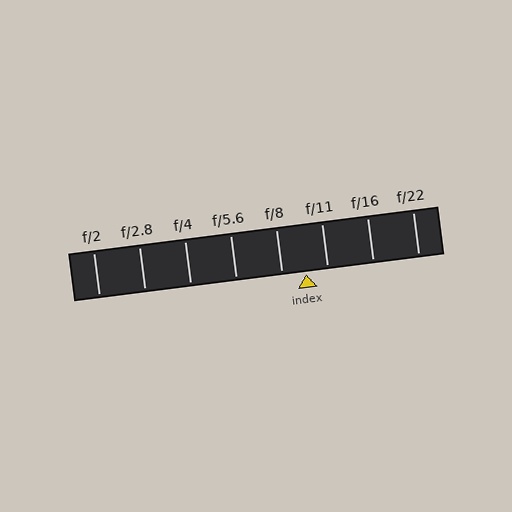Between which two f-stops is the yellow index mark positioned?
The index mark is between f/8 and f/11.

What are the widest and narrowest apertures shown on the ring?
The widest aperture shown is f/2 and the narrowest is f/22.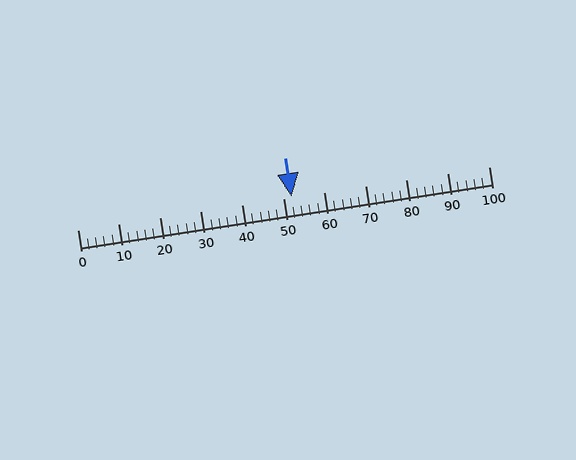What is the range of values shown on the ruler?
The ruler shows values from 0 to 100.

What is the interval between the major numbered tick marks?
The major tick marks are spaced 10 units apart.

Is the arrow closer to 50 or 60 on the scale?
The arrow is closer to 50.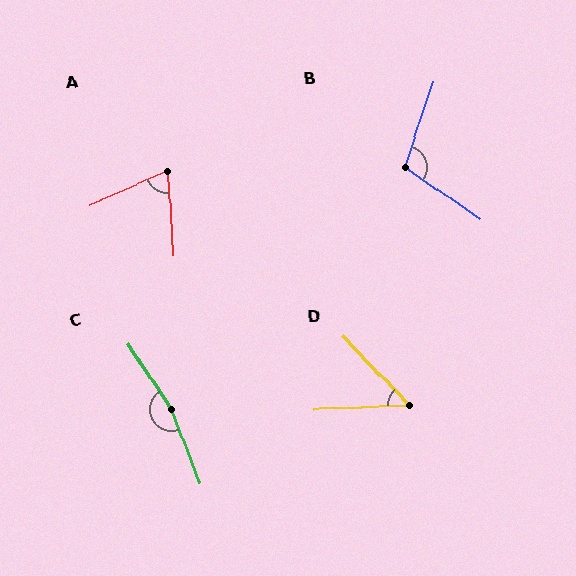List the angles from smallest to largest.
D (49°), A (70°), B (107°), C (168°).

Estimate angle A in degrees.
Approximately 70 degrees.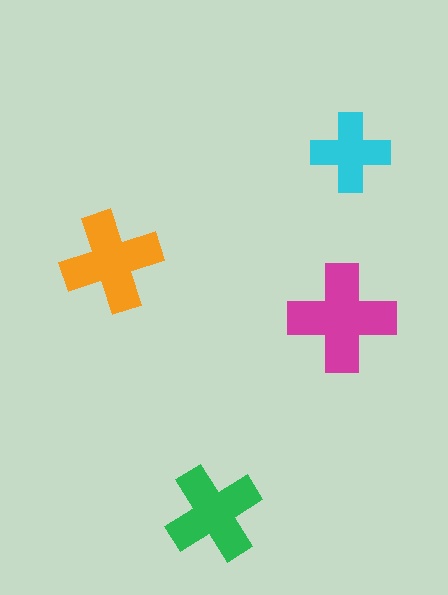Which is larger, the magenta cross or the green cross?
The magenta one.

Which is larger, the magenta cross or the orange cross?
The magenta one.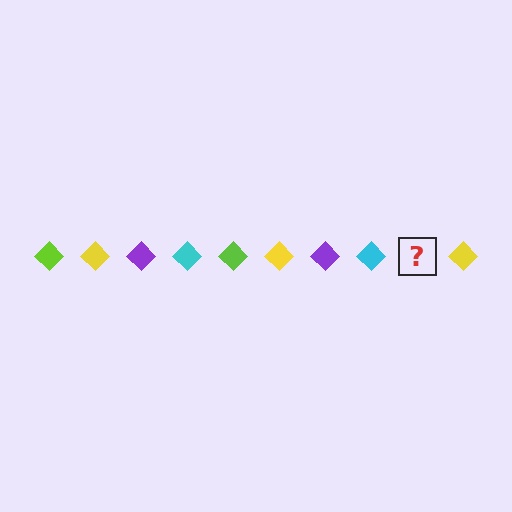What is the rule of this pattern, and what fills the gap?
The rule is that the pattern cycles through lime, yellow, purple, cyan diamonds. The gap should be filled with a lime diamond.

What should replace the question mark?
The question mark should be replaced with a lime diamond.